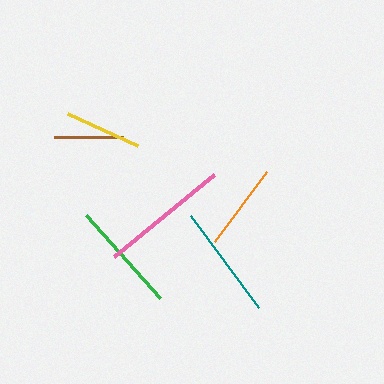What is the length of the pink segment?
The pink segment is approximately 130 pixels long.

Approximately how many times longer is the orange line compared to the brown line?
The orange line is approximately 1.3 times the length of the brown line.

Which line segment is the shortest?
The brown line is the shortest at approximately 69 pixels.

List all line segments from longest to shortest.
From longest to shortest: pink, teal, green, orange, yellow, brown.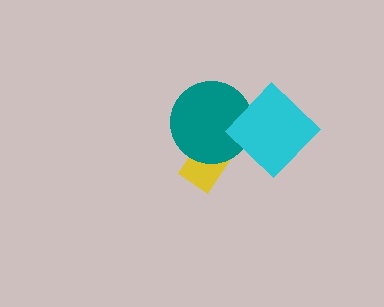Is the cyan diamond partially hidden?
No, no other shape covers it.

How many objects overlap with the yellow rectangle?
1 object overlaps with the yellow rectangle.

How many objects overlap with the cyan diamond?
1 object overlaps with the cyan diamond.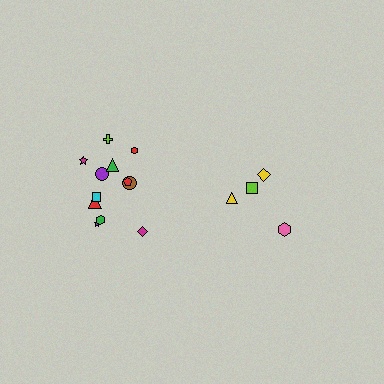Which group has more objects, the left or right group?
The left group.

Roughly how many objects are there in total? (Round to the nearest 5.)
Roughly 15 objects in total.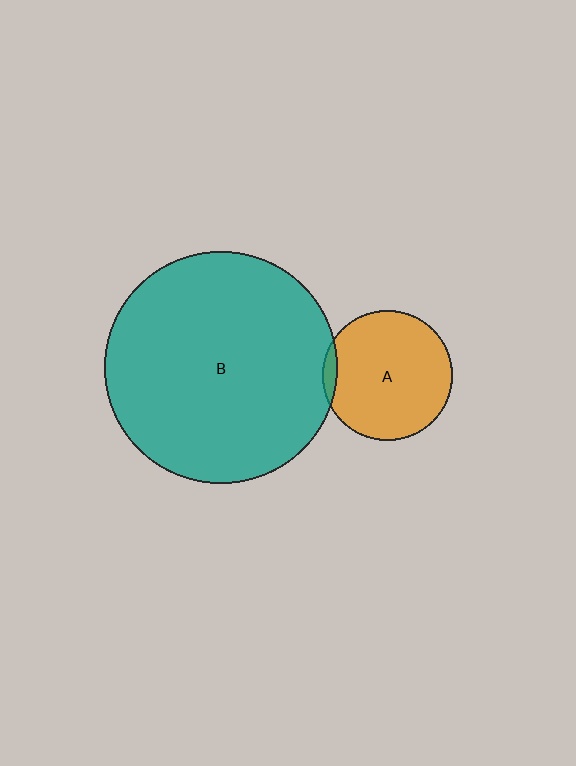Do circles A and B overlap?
Yes.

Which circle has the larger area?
Circle B (teal).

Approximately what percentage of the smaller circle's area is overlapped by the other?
Approximately 5%.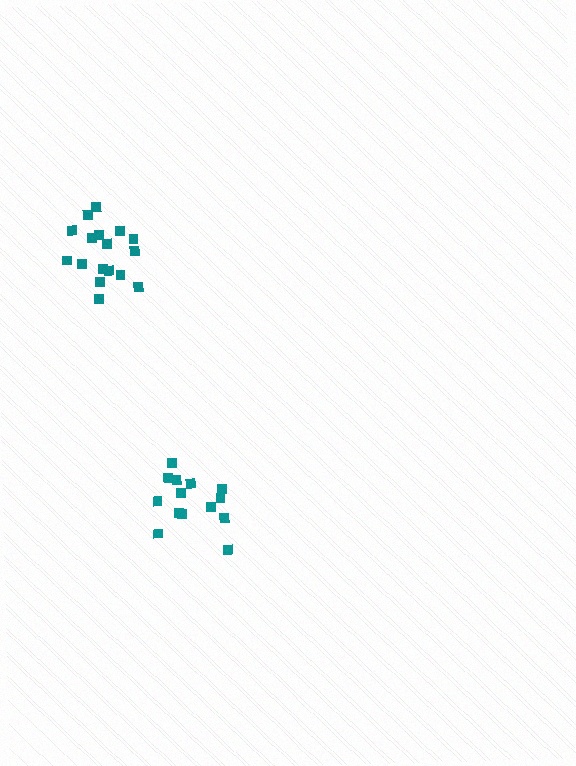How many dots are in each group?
Group 1: 14 dots, Group 2: 17 dots (31 total).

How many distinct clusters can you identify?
There are 2 distinct clusters.